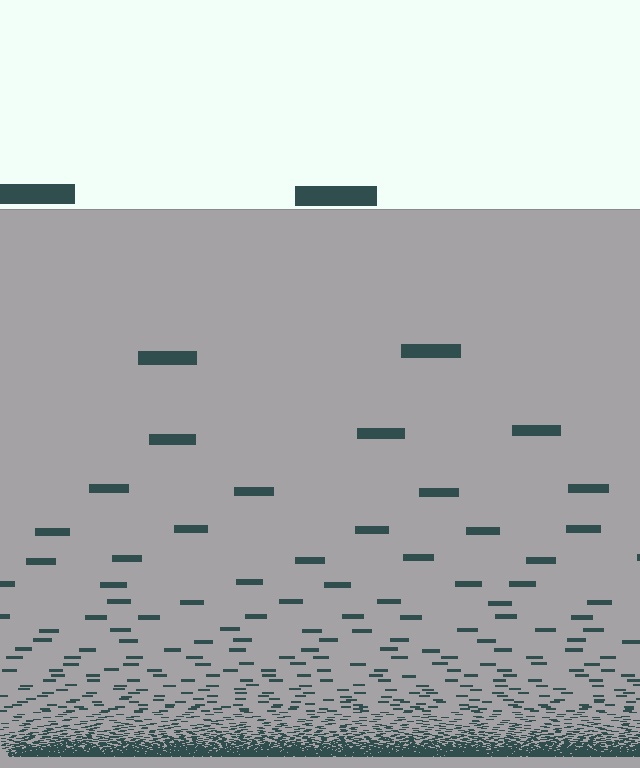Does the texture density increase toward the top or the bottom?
Density increases toward the bottom.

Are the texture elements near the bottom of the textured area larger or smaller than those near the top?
Smaller. The gradient is inverted — elements near the bottom are smaller and denser.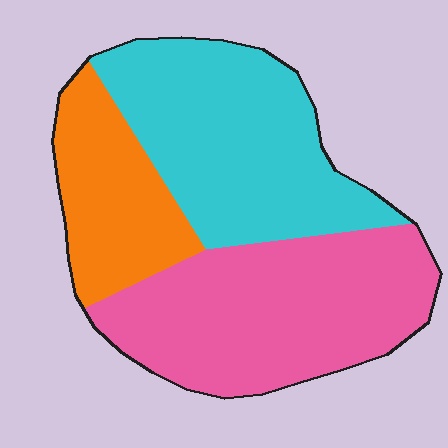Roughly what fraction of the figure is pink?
Pink covers roughly 40% of the figure.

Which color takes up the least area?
Orange, at roughly 20%.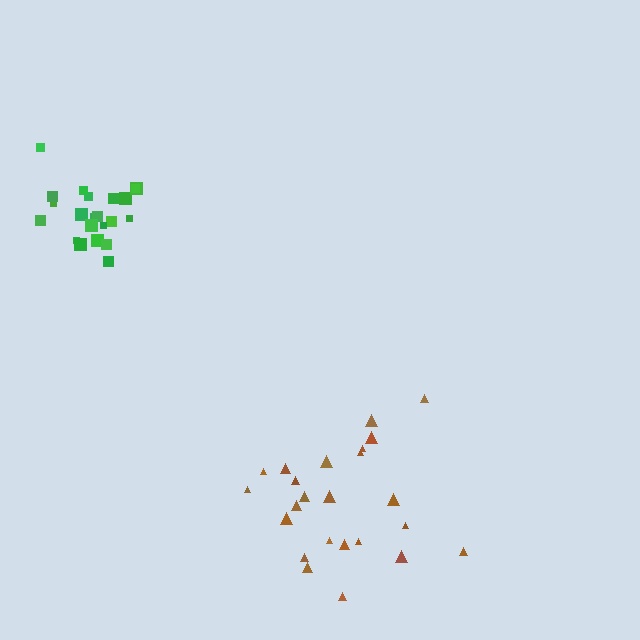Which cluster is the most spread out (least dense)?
Brown.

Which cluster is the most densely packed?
Green.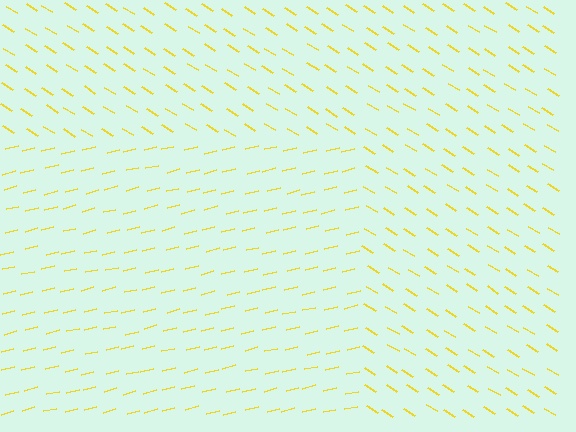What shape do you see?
I see a rectangle.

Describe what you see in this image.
The image is filled with small yellow line segments. A rectangle region in the image has lines oriented differently from the surrounding lines, creating a visible texture boundary.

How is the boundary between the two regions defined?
The boundary is defined purely by a change in line orientation (approximately 45 degrees difference). All lines are the same color and thickness.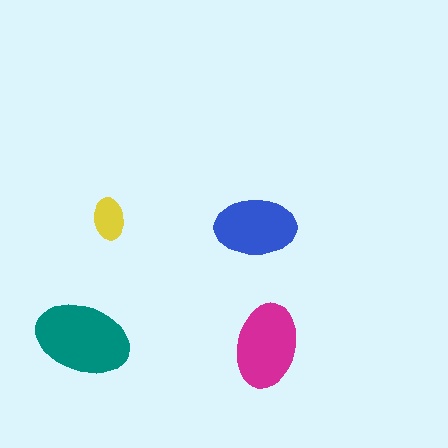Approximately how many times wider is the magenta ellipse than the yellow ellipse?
About 2 times wider.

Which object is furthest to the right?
The magenta ellipse is rightmost.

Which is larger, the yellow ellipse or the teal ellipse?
The teal one.